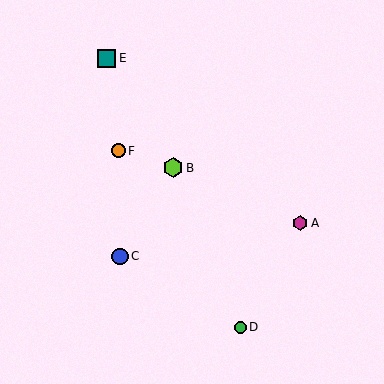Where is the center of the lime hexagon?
The center of the lime hexagon is at (173, 168).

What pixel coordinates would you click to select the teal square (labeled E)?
Click at (107, 58) to select the teal square E.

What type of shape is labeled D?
Shape D is a green circle.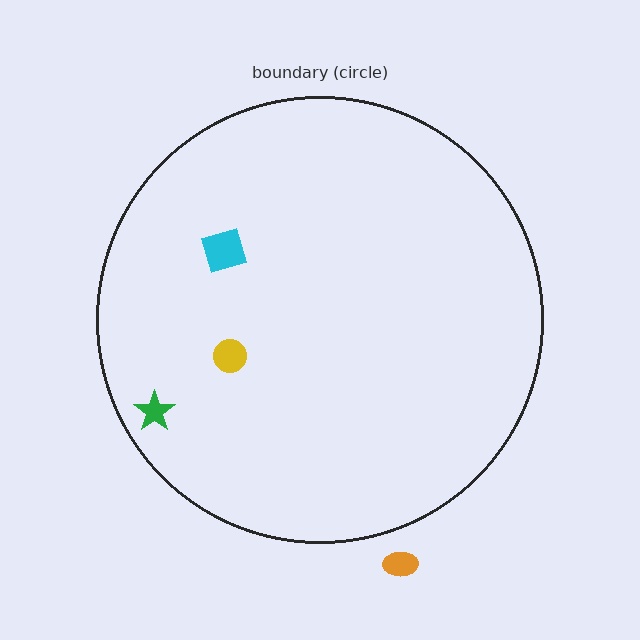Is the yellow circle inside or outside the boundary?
Inside.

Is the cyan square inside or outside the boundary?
Inside.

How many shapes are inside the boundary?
3 inside, 1 outside.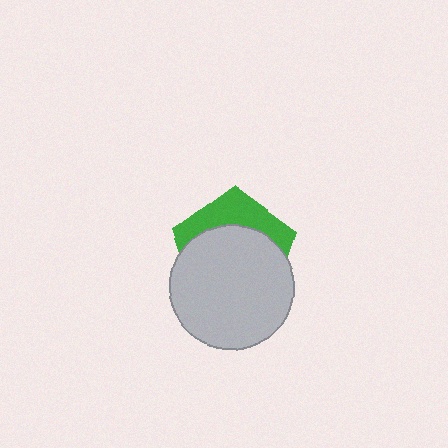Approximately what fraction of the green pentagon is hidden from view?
Roughly 68% of the green pentagon is hidden behind the light gray circle.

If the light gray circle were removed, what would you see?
You would see the complete green pentagon.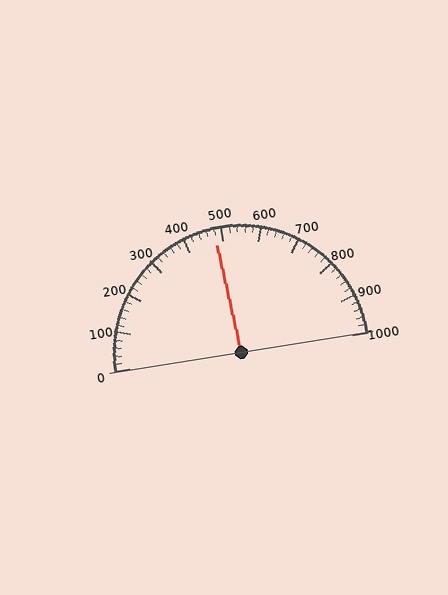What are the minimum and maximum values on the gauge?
The gauge ranges from 0 to 1000.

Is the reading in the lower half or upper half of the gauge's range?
The reading is in the lower half of the range (0 to 1000).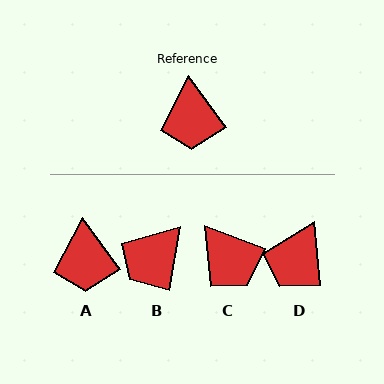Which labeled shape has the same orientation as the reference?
A.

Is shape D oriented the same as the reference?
No, it is off by about 31 degrees.